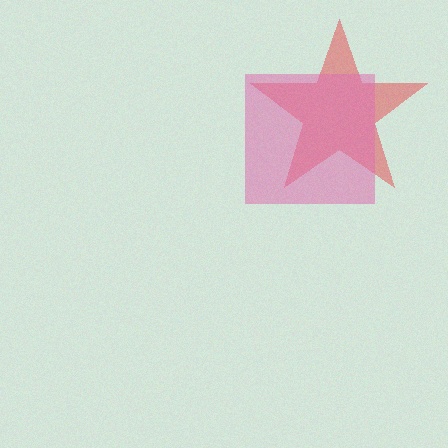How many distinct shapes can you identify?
There are 2 distinct shapes: a red star, a pink square.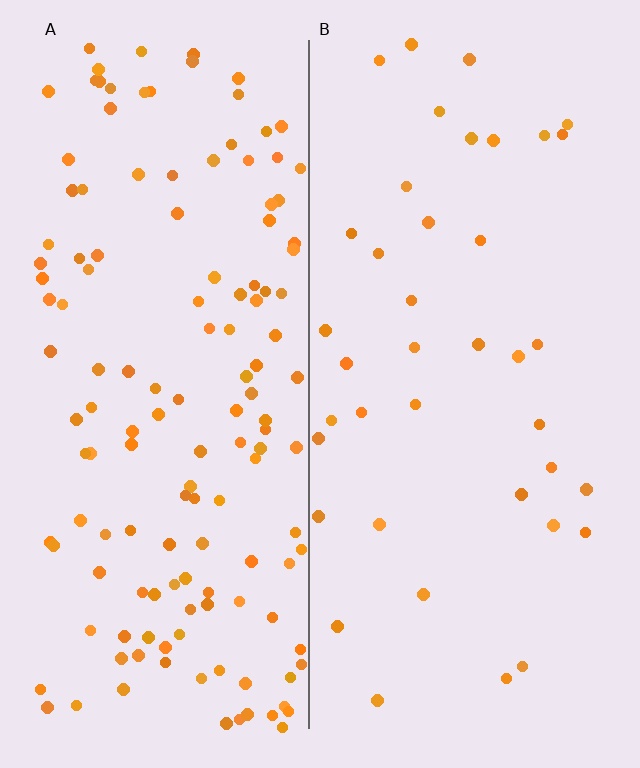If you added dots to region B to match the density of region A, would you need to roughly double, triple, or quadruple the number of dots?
Approximately quadruple.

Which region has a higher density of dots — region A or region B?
A (the left).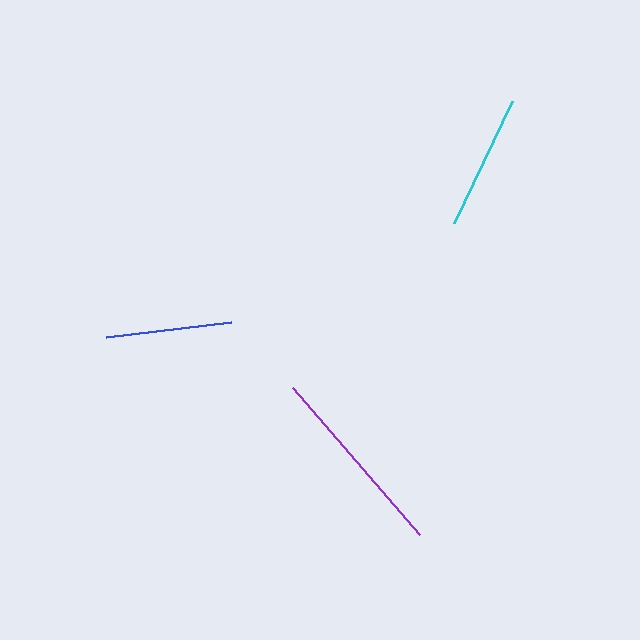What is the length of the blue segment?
The blue segment is approximately 126 pixels long.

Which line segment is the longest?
The purple line is the longest at approximately 195 pixels.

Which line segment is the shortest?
The blue line is the shortest at approximately 126 pixels.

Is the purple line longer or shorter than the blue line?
The purple line is longer than the blue line.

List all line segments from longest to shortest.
From longest to shortest: purple, cyan, blue.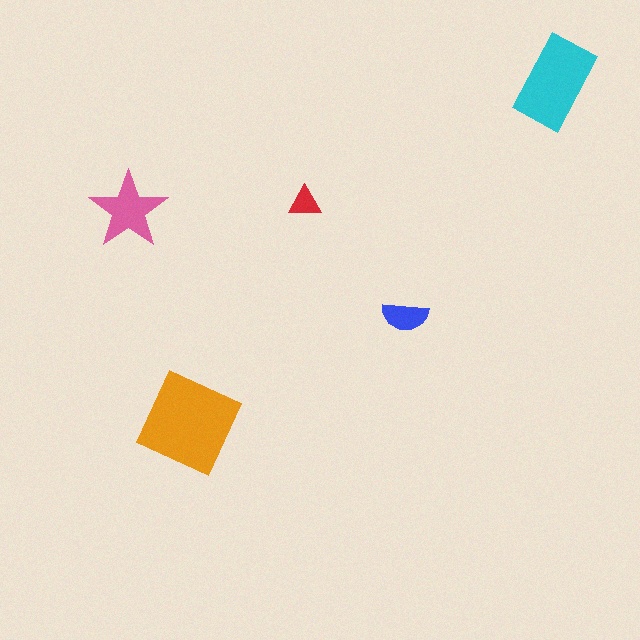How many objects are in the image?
There are 5 objects in the image.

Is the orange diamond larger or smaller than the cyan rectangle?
Larger.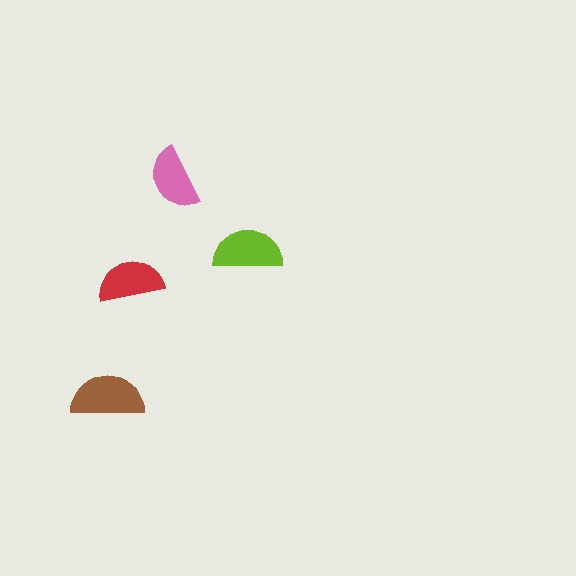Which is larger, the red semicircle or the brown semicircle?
The brown one.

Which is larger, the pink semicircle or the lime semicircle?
The lime one.